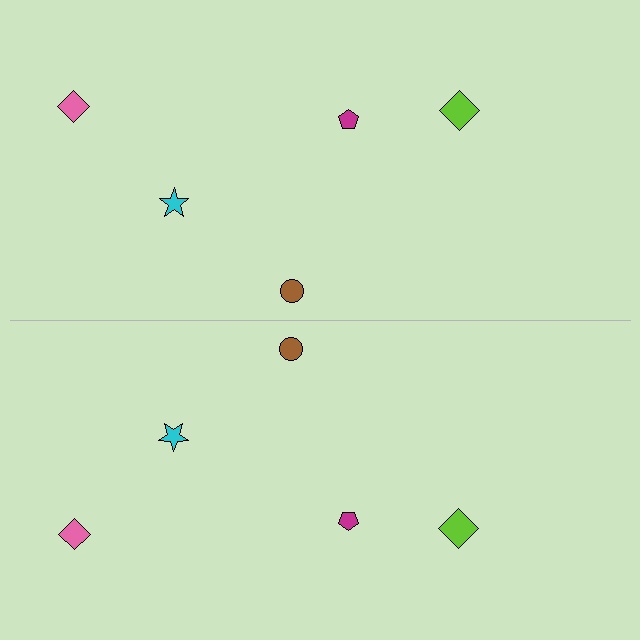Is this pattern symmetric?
Yes, this pattern has bilateral (reflection) symmetry.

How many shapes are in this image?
There are 10 shapes in this image.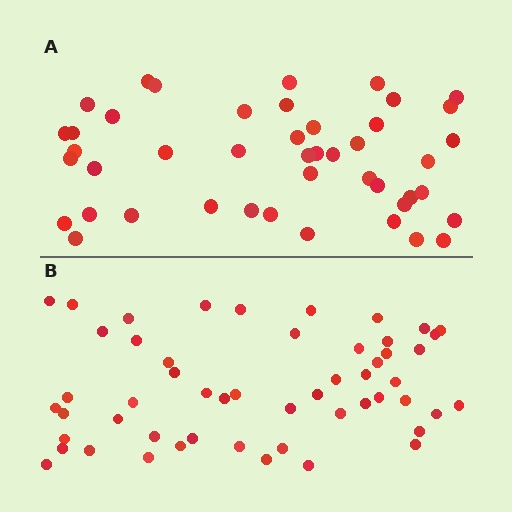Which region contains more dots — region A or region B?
Region B (the bottom region) has more dots.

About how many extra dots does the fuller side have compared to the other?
Region B has roughly 8 or so more dots than region A.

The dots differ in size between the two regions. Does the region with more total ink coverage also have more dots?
No. Region A has more total ink coverage because its dots are larger, but region B actually contains more individual dots. Total area can be misleading — the number of items is what matters here.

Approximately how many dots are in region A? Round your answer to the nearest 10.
About 40 dots. (The exact count is 45, which rounds to 40.)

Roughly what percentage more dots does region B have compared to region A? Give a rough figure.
About 20% more.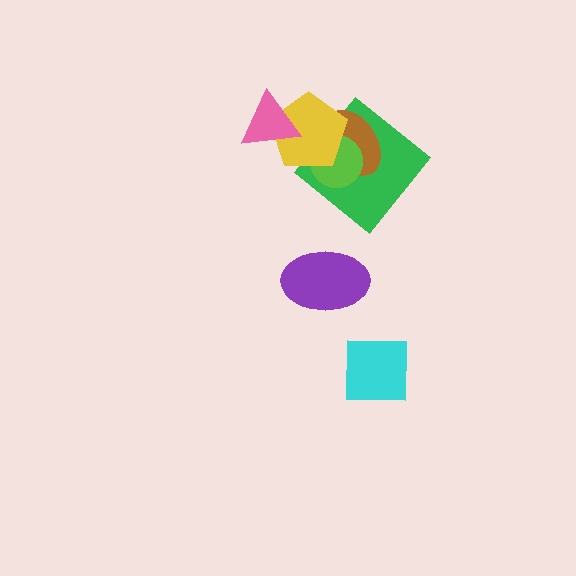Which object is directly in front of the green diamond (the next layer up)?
The brown ellipse is directly in front of the green diamond.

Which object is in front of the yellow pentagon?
The pink triangle is in front of the yellow pentagon.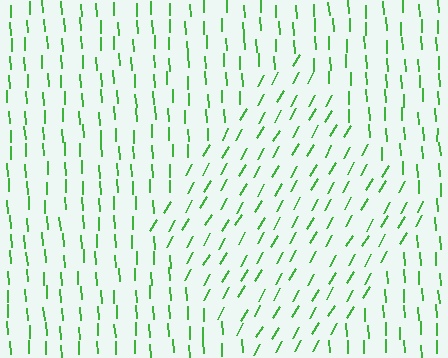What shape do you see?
I see a diamond.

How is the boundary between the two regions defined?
The boundary is defined purely by a change in line orientation (approximately 33 degrees difference). All lines are the same color and thickness.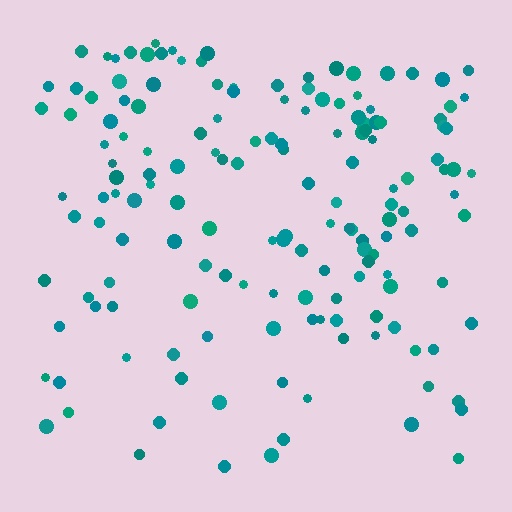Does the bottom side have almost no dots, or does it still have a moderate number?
Still a moderate number, just noticeably fewer than the top.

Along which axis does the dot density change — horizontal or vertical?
Vertical.